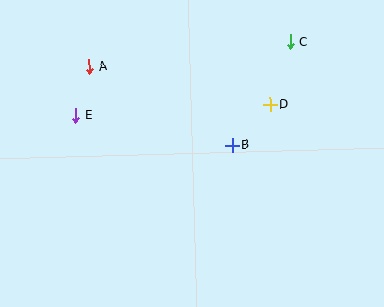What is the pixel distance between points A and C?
The distance between A and C is 202 pixels.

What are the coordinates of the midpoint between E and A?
The midpoint between E and A is at (83, 91).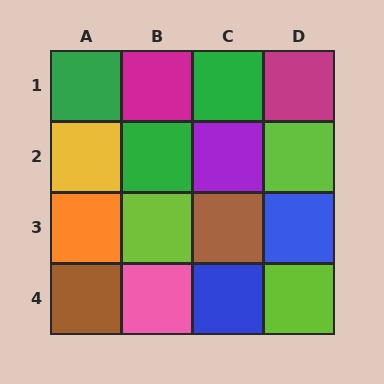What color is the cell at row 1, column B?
Magenta.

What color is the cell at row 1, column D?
Magenta.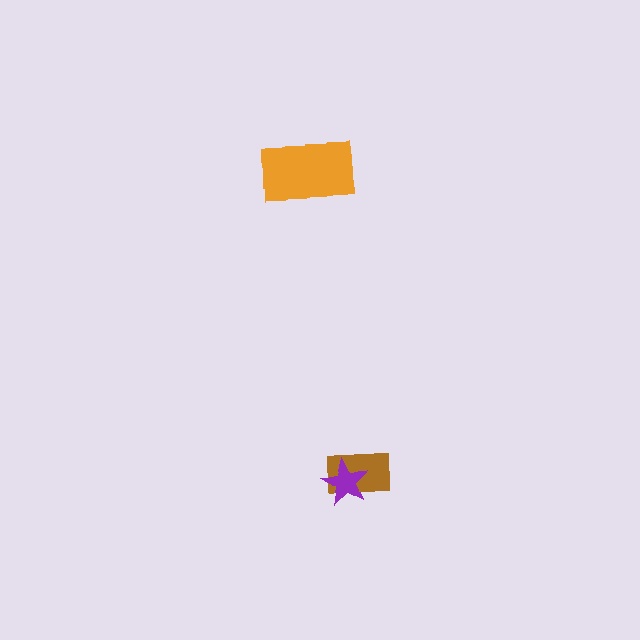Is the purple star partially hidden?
No, no other shape covers it.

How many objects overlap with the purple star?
1 object overlaps with the purple star.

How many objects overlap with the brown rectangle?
1 object overlaps with the brown rectangle.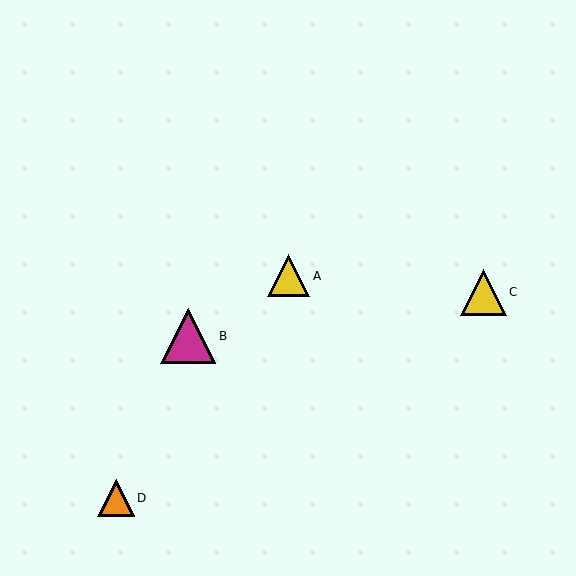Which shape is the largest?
The magenta triangle (labeled B) is the largest.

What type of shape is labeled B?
Shape B is a magenta triangle.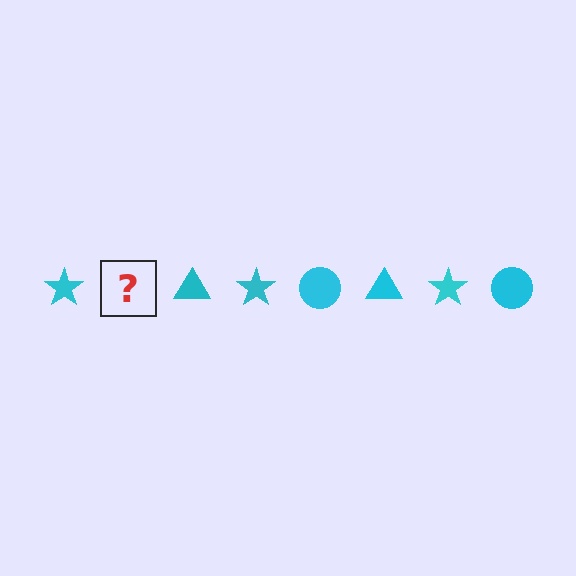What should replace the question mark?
The question mark should be replaced with a cyan circle.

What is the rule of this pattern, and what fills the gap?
The rule is that the pattern cycles through star, circle, triangle shapes in cyan. The gap should be filled with a cyan circle.